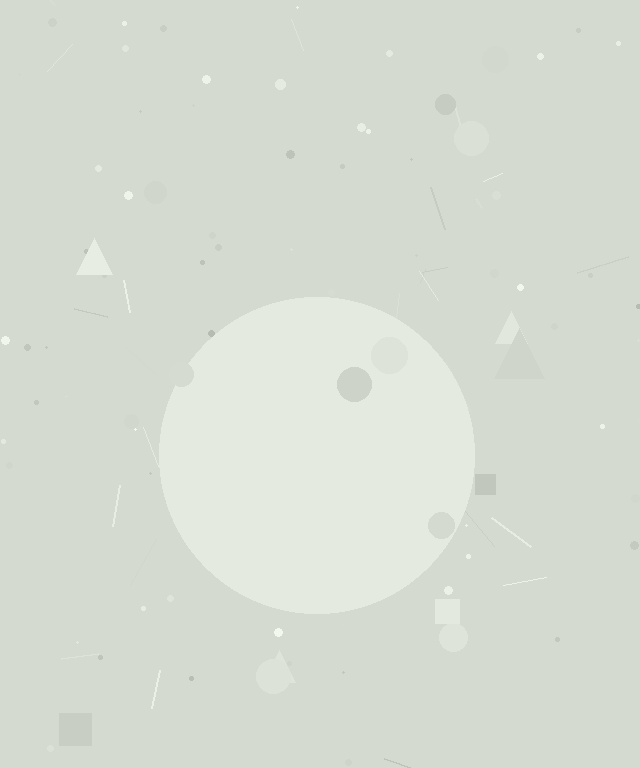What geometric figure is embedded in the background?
A circle is embedded in the background.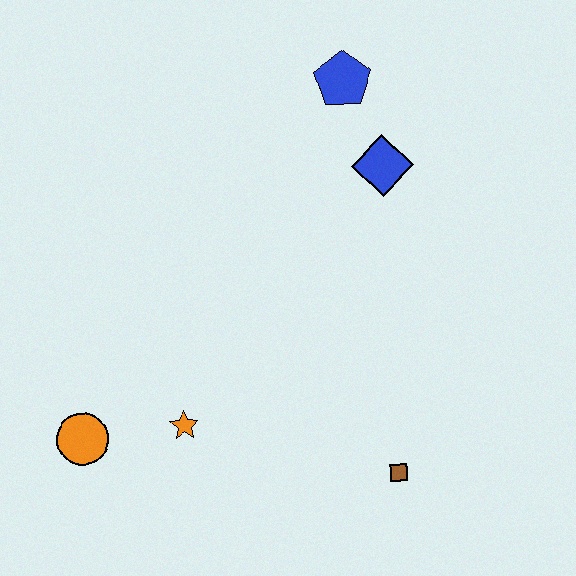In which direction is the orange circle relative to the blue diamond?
The orange circle is to the left of the blue diamond.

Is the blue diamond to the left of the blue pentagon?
No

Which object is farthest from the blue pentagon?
The orange circle is farthest from the blue pentagon.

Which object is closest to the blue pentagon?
The blue diamond is closest to the blue pentagon.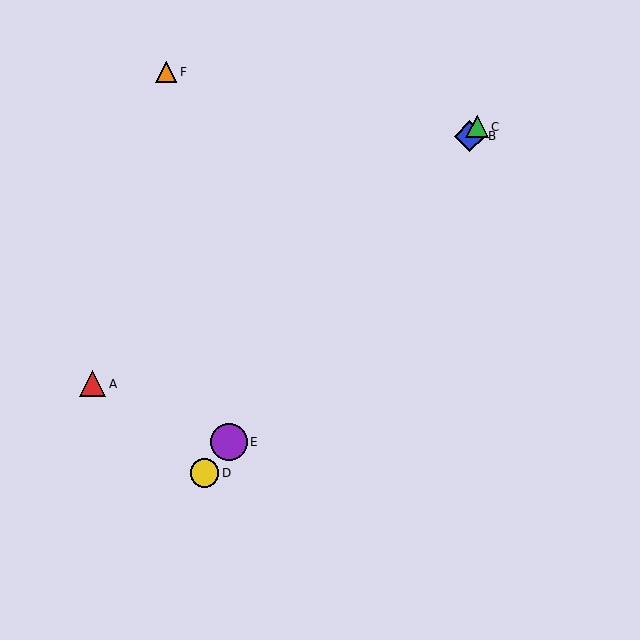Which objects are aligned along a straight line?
Objects B, C, D, E are aligned along a straight line.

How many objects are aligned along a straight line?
4 objects (B, C, D, E) are aligned along a straight line.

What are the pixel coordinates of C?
Object C is at (477, 127).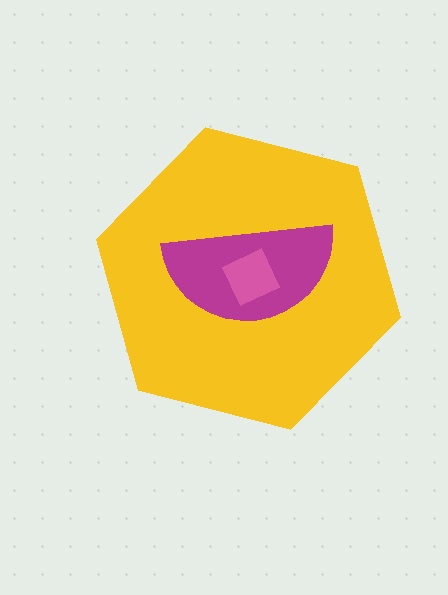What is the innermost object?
The pink square.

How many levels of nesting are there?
3.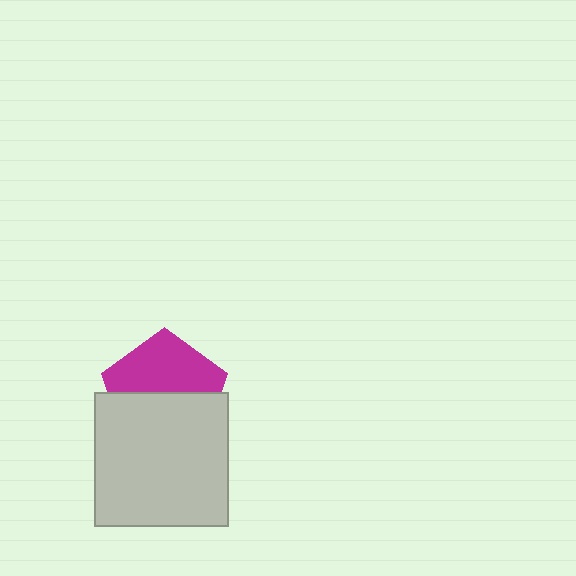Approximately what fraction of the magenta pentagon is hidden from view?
Roughly 52% of the magenta pentagon is hidden behind the light gray square.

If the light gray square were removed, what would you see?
You would see the complete magenta pentagon.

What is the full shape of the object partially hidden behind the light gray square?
The partially hidden object is a magenta pentagon.